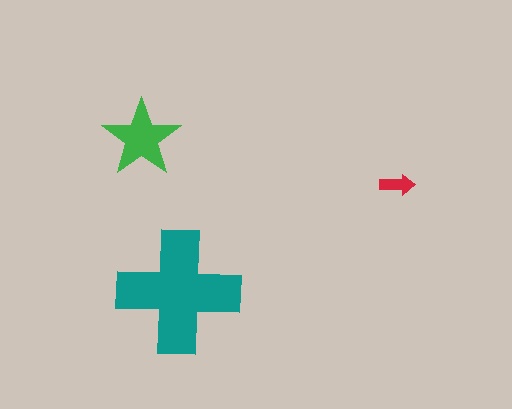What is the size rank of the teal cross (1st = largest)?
1st.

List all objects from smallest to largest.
The red arrow, the green star, the teal cross.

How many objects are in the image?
There are 3 objects in the image.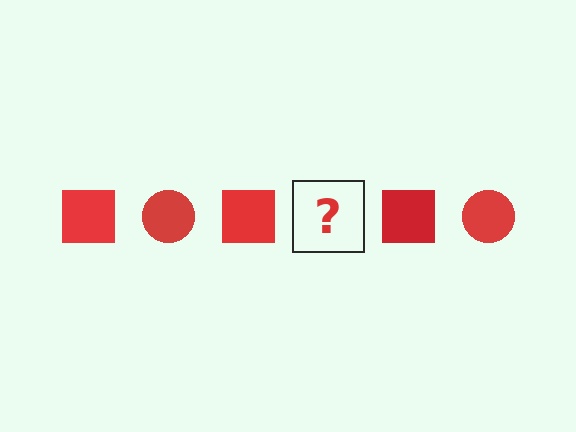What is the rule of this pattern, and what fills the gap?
The rule is that the pattern cycles through square, circle shapes in red. The gap should be filled with a red circle.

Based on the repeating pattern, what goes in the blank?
The blank should be a red circle.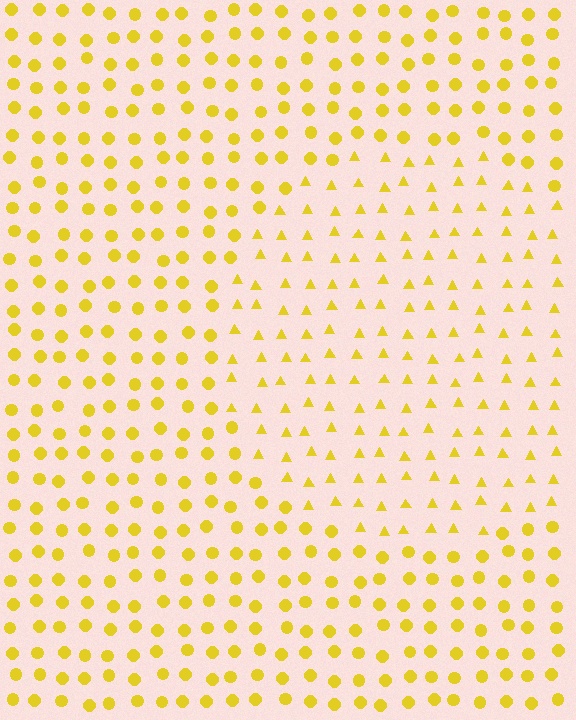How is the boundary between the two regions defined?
The boundary is defined by a change in element shape: triangles inside vs. circles outside. All elements share the same color and spacing.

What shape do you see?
I see a circle.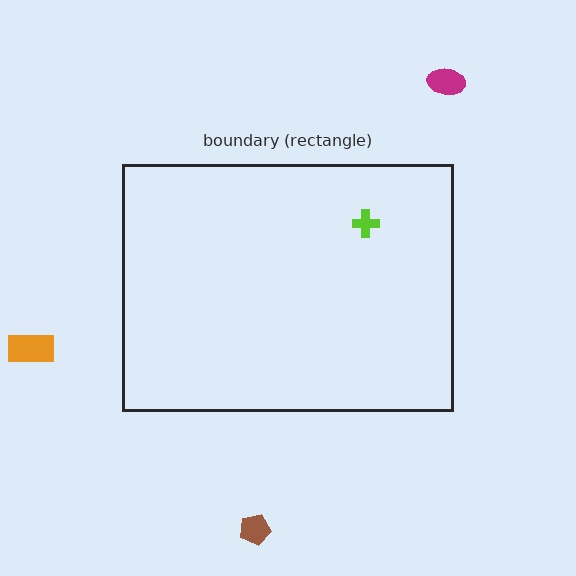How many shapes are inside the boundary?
1 inside, 3 outside.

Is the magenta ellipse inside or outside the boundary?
Outside.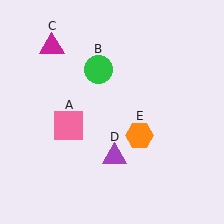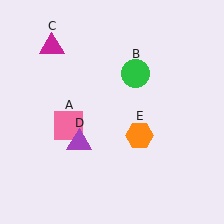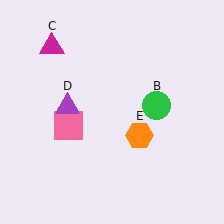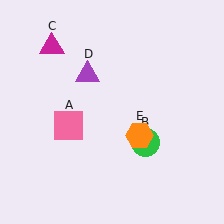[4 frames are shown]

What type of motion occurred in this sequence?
The green circle (object B), purple triangle (object D) rotated clockwise around the center of the scene.